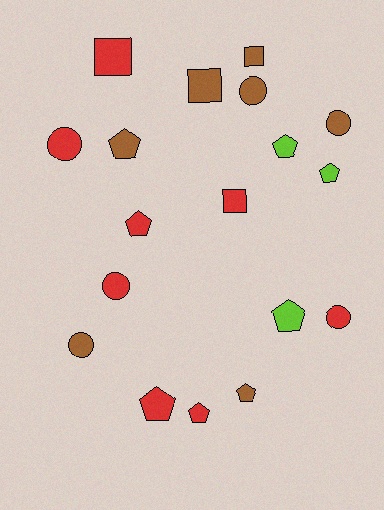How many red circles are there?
There are 3 red circles.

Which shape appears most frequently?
Pentagon, with 8 objects.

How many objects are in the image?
There are 18 objects.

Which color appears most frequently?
Red, with 8 objects.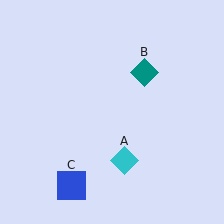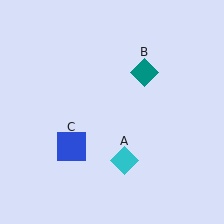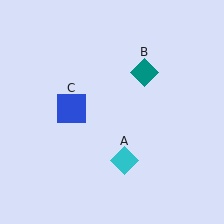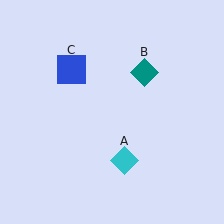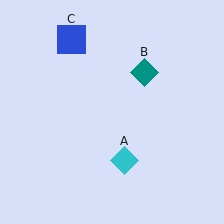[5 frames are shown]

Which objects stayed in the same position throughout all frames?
Cyan diamond (object A) and teal diamond (object B) remained stationary.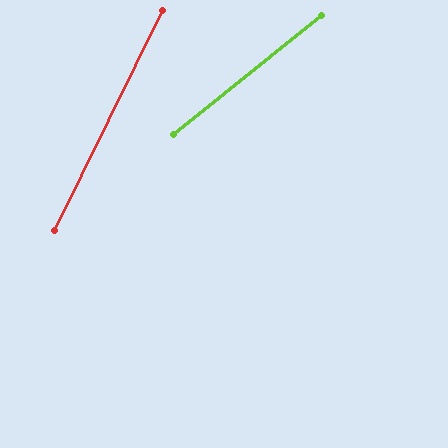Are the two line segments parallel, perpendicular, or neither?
Neither parallel nor perpendicular — they differ by about 25°.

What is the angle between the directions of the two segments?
Approximately 25 degrees.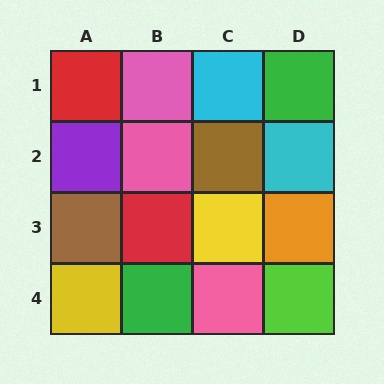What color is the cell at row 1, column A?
Red.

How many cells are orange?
1 cell is orange.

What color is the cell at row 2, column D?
Cyan.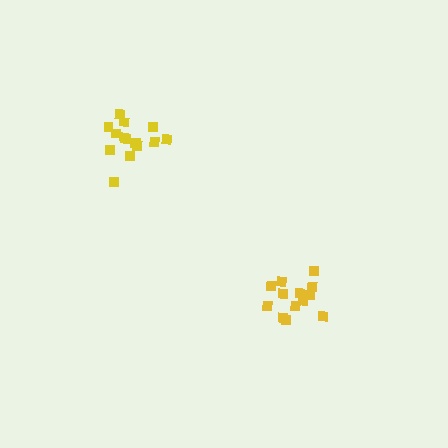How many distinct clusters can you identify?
There are 2 distinct clusters.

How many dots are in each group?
Group 1: 13 dots, Group 2: 14 dots (27 total).